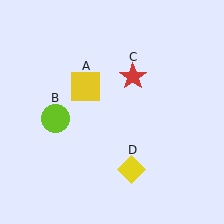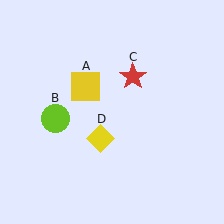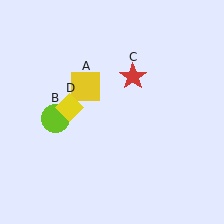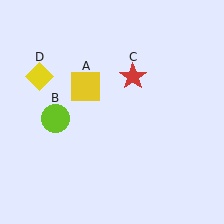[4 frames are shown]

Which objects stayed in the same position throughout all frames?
Yellow square (object A) and lime circle (object B) and red star (object C) remained stationary.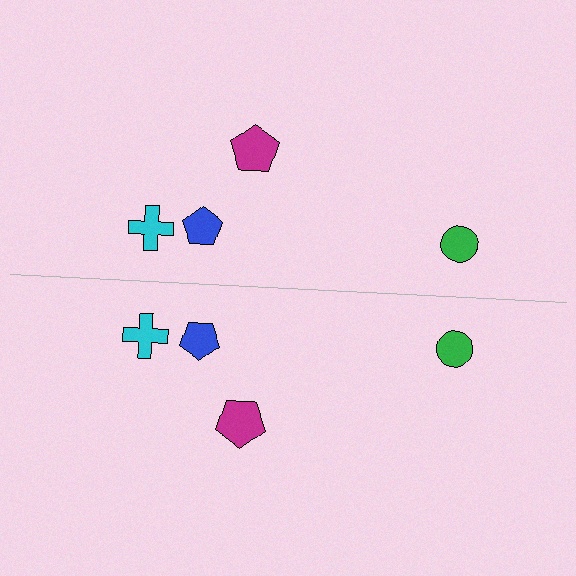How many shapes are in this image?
There are 8 shapes in this image.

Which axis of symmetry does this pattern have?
The pattern has a horizontal axis of symmetry running through the center of the image.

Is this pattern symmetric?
Yes, this pattern has bilateral (reflection) symmetry.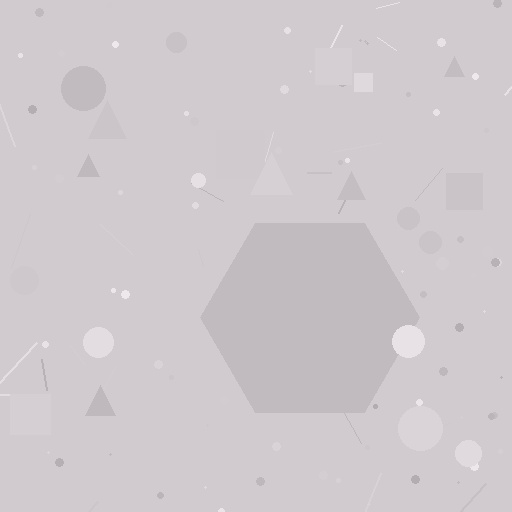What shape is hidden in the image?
A hexagon is hidden in the image.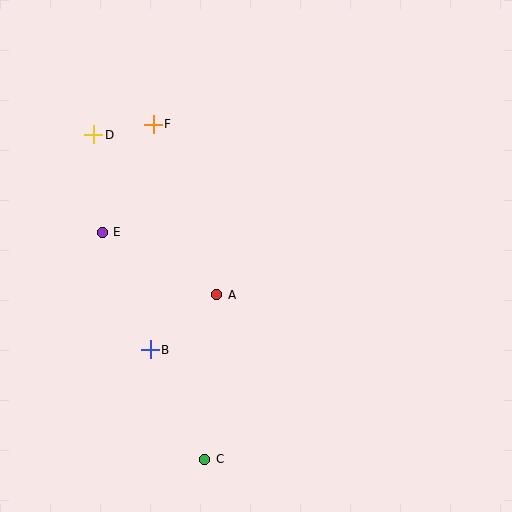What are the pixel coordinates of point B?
Point B is at (150, 350).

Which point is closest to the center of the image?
Point A at (217, 295) is closest to the center.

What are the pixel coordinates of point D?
Point D is at (94, 135).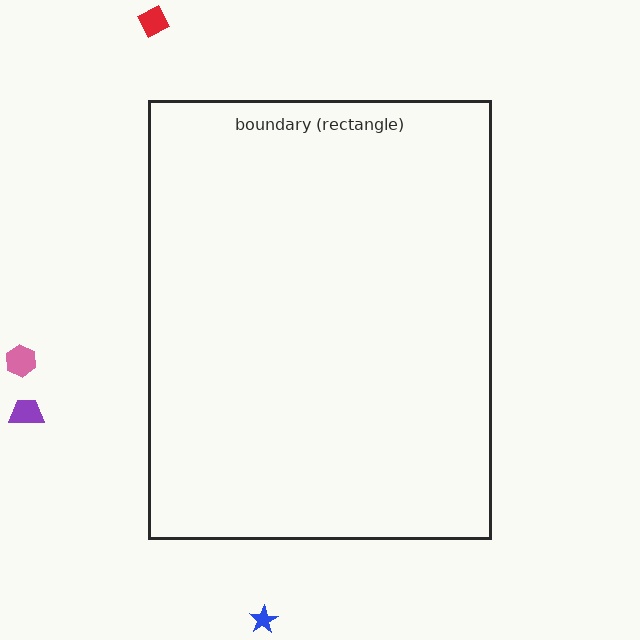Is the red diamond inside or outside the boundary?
Outside.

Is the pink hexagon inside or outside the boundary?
Outside.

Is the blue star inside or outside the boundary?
Outside.